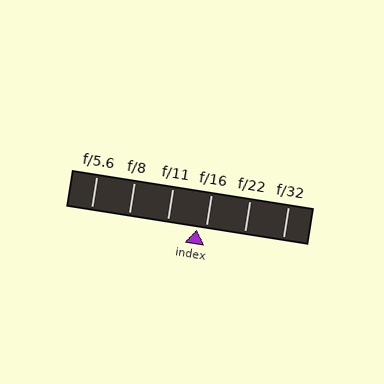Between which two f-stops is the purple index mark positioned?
The index mark is between f/11 and f/16.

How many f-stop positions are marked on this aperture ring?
There are 6 f-stop positions marked.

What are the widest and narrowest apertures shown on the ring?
The widest aperture shown is f/5.6 and the narrowest is f/32.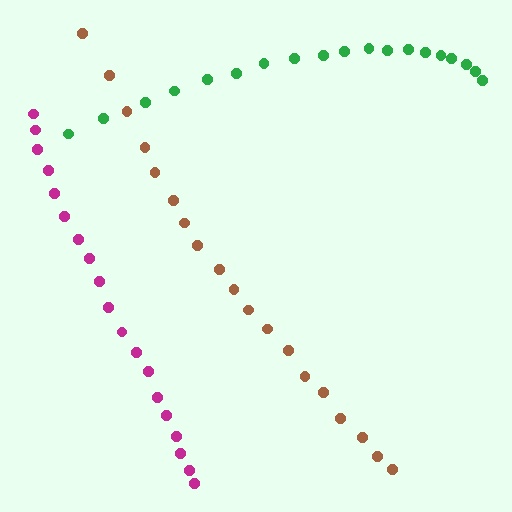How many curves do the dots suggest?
There are 3 distinct paths.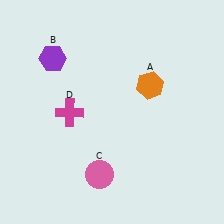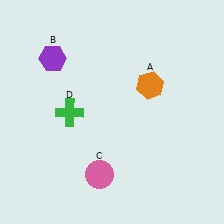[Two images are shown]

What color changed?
The cross (D) changed from magenta in Image 1 to green in Image 2.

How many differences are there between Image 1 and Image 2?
There is 1 difference between the two images.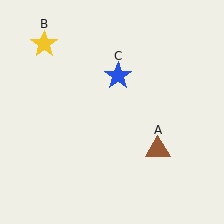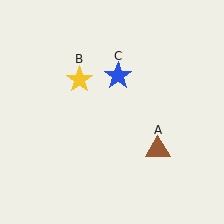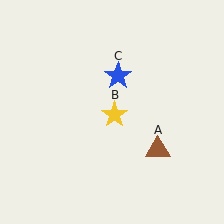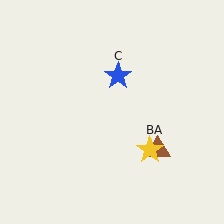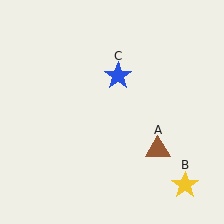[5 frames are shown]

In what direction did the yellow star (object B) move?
The yellow star (object B) moved down and to the right.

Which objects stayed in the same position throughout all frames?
Brown triangle (object A) and blue star (object C) remained stationary.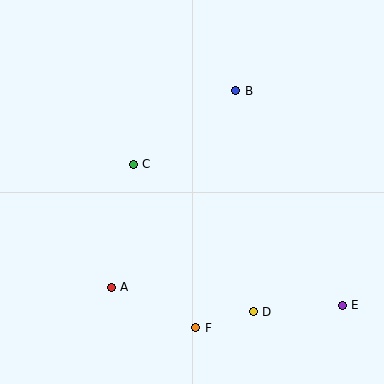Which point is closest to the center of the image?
Point C at (133, 164) is closest to the center.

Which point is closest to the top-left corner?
Point C is closest to the top-left corner.